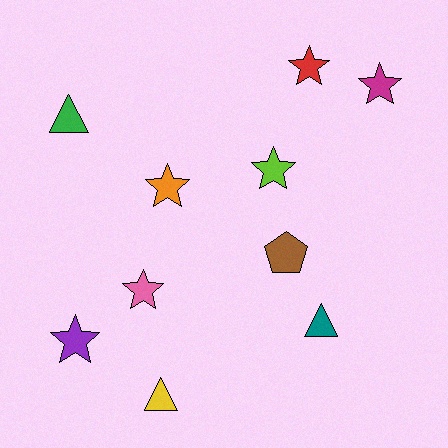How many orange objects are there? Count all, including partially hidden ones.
There is 1 orange object.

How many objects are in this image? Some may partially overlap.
There are 10 objects.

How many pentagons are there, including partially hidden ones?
There is 1 pentagon.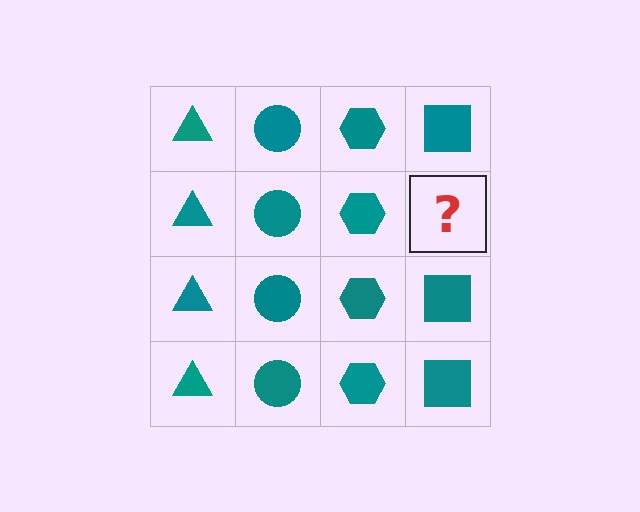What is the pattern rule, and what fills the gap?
The rule is that each column has a consistent shape. The gap should be filled with a teal square.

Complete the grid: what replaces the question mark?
The question mark should be replaced with a teal square.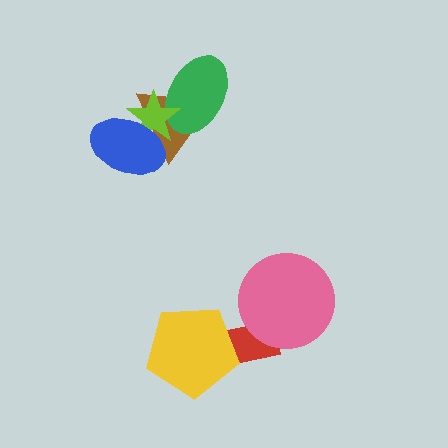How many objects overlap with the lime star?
3 objects overlap with the lime star.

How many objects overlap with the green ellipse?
2 objects overlap with the green ellipse.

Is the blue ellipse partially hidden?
No, no other shape covers it.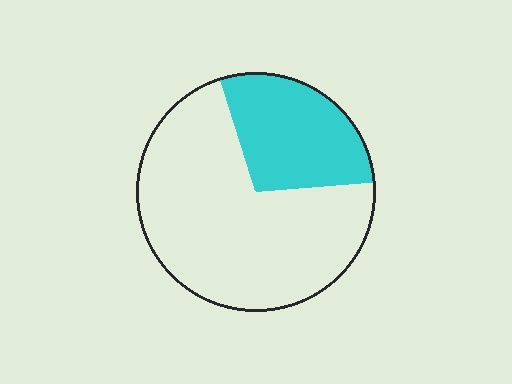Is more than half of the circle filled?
No.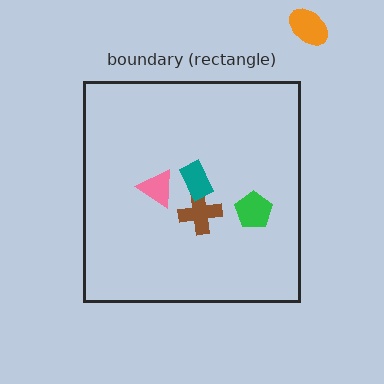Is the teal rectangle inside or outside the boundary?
Inside.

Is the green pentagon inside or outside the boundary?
Inside.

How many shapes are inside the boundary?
4 inside, 1 outside.